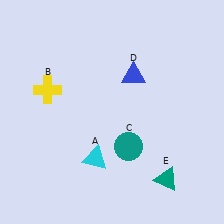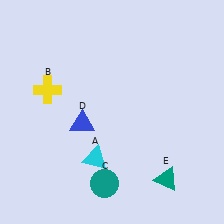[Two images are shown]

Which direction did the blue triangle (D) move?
The blue triangle (D) moved left.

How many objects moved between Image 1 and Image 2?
2 objects moved between the two images.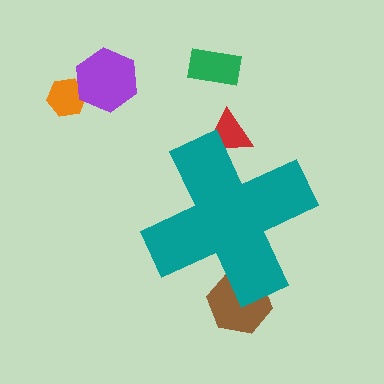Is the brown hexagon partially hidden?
Yes, the brown hexagon is partially hidden behind the teal cross.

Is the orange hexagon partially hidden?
No, the orange hexagon is fully visible.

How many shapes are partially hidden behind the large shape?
2 shapes are partially hidden.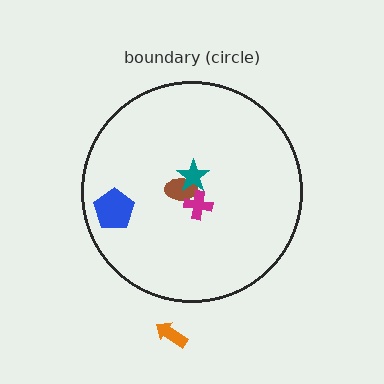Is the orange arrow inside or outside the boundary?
Outside.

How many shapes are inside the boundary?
4 inside, 1 outside.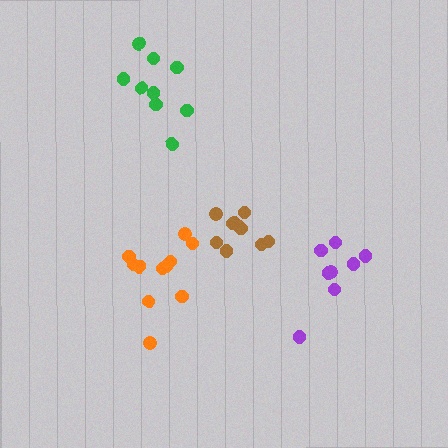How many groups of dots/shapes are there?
There are 4 groups.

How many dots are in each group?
Group 1: 11 dots, Group 2: 10 dots, Group 3: 9 dots, Group 4: 8 dots (38 total).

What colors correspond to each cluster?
The clusters are colored: orange, brown, green, purple.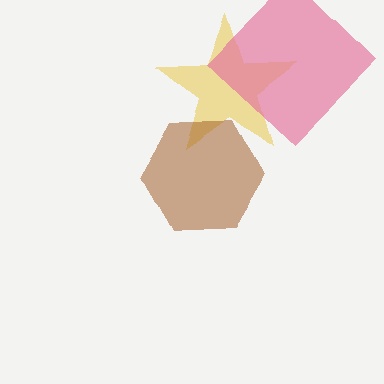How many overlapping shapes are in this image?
There are 3 overlapping shapes in the image.